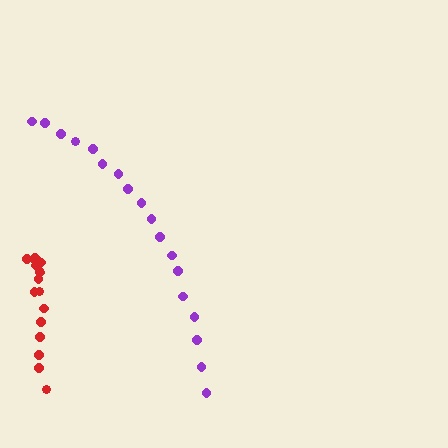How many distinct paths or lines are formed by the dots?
There are 2 distinct paths.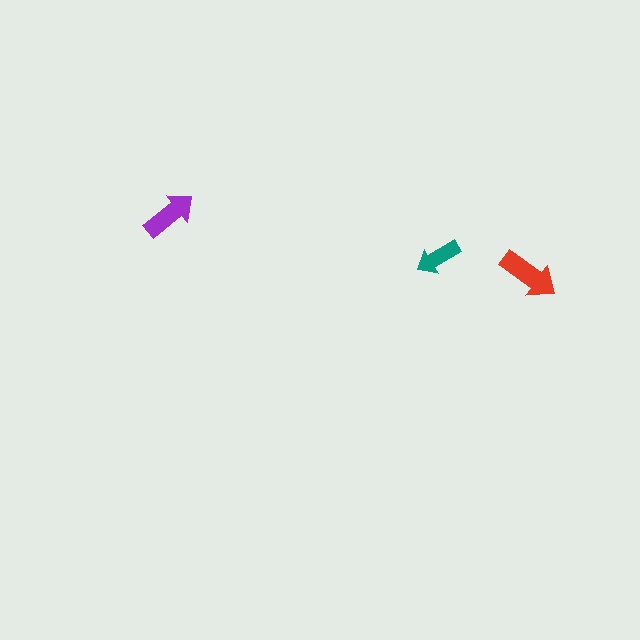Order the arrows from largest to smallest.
the red one, the purple one, the teal one.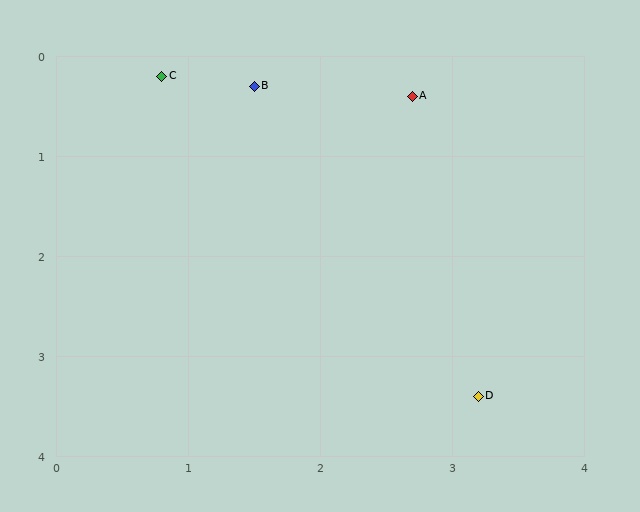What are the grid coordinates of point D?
Point D is at approximately (3.2, 3.4).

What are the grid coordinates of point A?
Point A is at approximately (2.7, 0.4).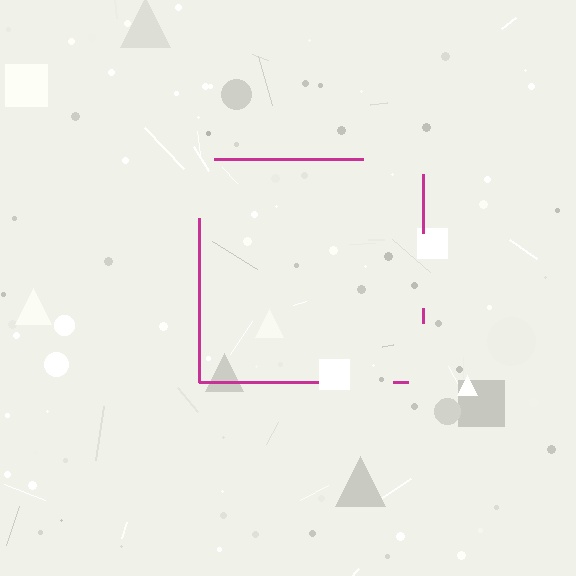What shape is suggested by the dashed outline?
The dashed outline suggests a square.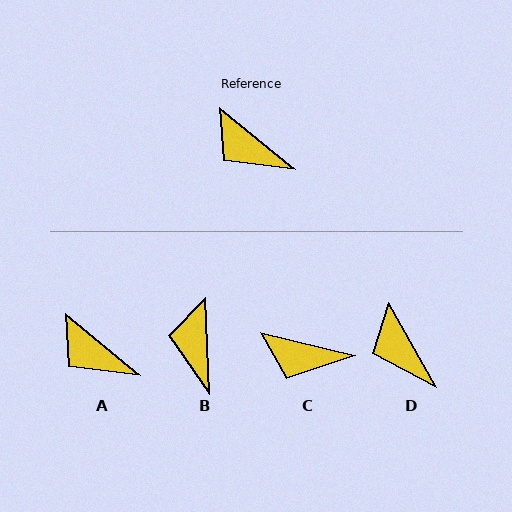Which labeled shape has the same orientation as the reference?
A.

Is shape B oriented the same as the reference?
No, it is off by about 48 degrees.